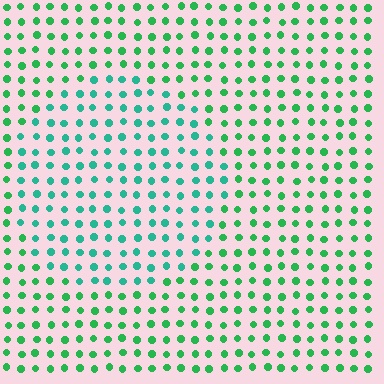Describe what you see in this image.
The image is filled with small green elements in a uniform arrangement. A circle-shaped region is visible where the elements are tinted to a slightly different hue, forming a subtle color boundary.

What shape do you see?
I see a circle.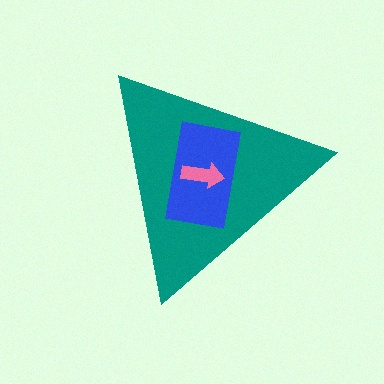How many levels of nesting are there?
3.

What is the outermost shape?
The teal triangle.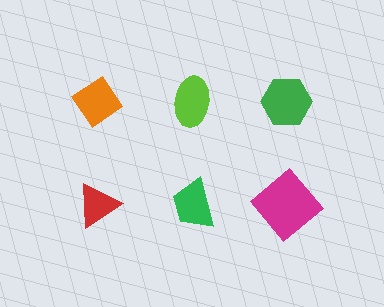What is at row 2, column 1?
A red triangle.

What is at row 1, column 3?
A green hexagon.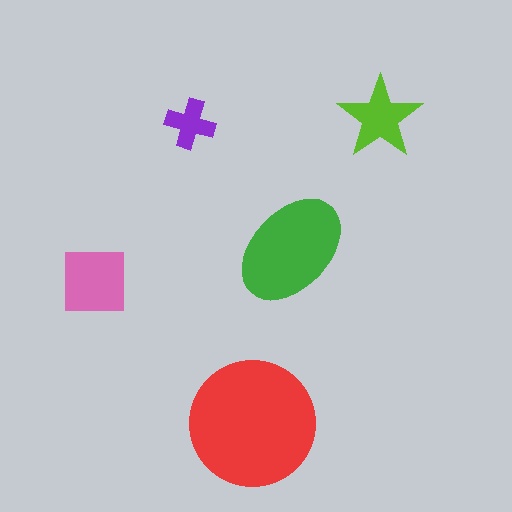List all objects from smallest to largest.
The purple cross, the lime star, the pink square, the green ellipse, the red circle.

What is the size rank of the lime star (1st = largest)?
4th.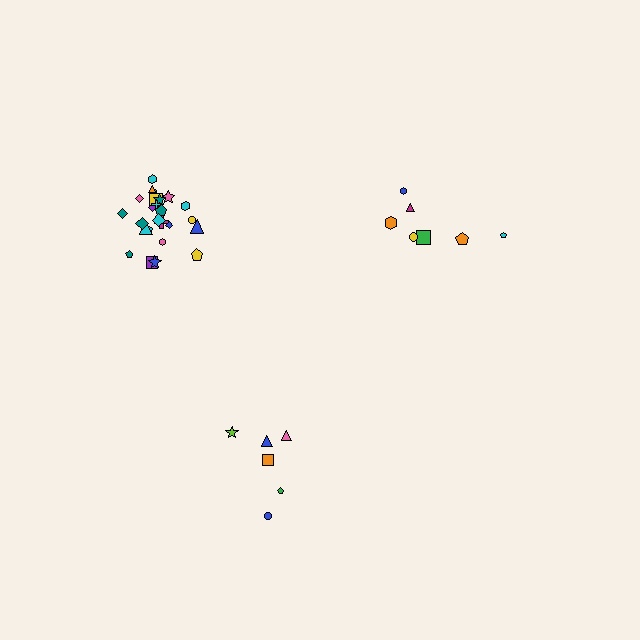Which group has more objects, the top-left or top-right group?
The top-left group.